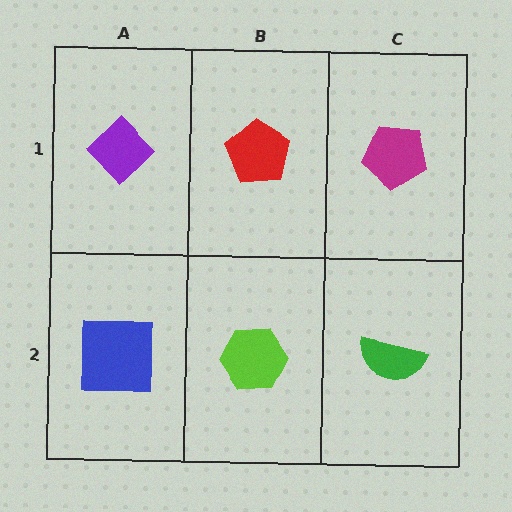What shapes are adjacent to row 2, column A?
A purple diamond (row 1, column A), a lime hexagon (row 2, column B).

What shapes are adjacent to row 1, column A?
A blue square (row 2, column A), a red pentagon (row 1, column B).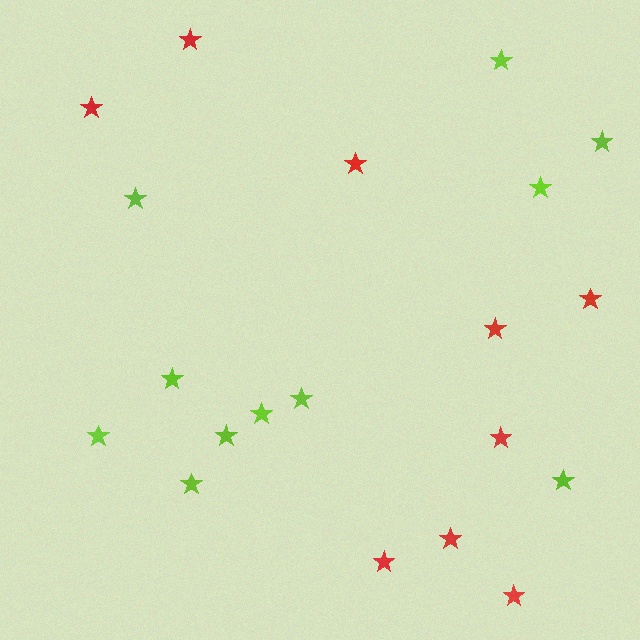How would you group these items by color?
There are 2 groups: one group of lime stars (11) and one group of red stars (9).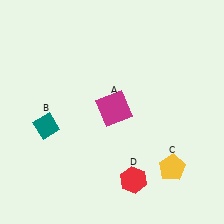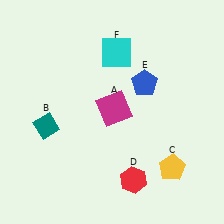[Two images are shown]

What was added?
A blue pentagon (E), a cyan square (F) were added in Image 2.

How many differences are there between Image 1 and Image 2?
There are 2 differences between the two images.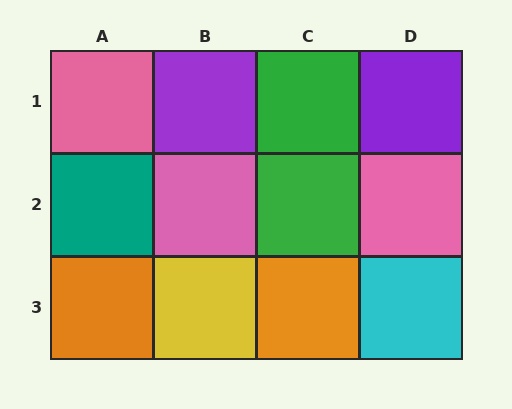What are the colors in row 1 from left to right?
Pink, purple, green, purple.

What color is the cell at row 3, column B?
Yellow.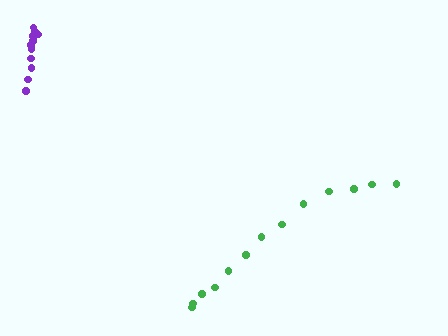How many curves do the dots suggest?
There are 2 distinct paths.